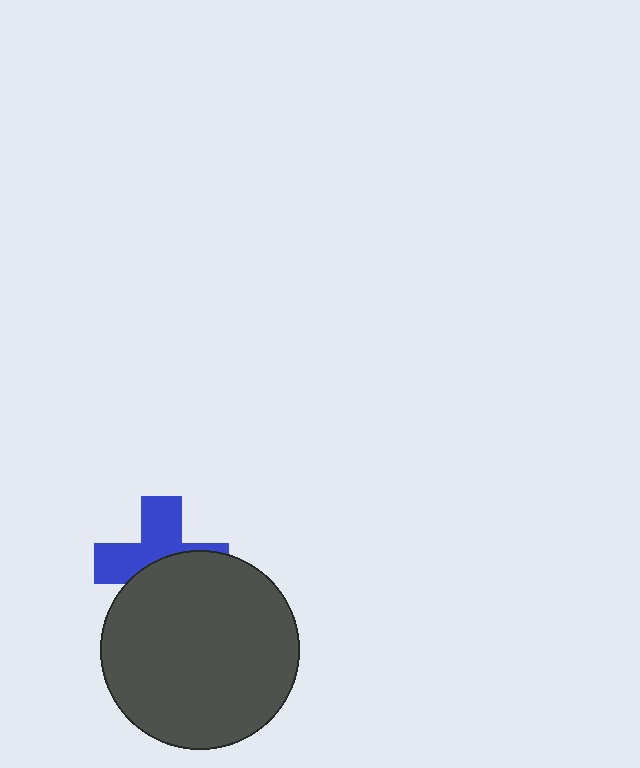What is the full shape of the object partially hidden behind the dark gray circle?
The partially hidden object is a blue cross.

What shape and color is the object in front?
The object in front is a dark gray circle.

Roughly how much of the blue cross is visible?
About half of it is visible (roughly 50%).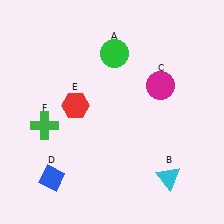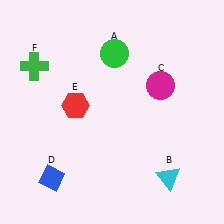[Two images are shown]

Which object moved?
The green cross (F) moved up.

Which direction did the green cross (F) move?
The green cross (F) moved up.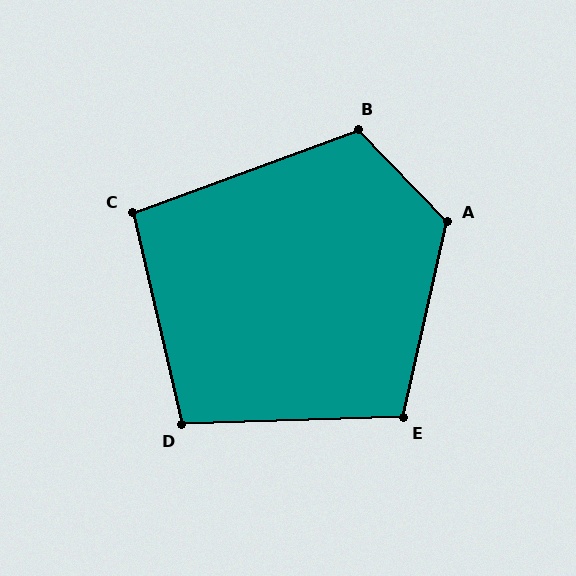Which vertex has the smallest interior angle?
C, at approximately 97 degrees.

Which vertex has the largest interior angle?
A, at approximately 123 degrees.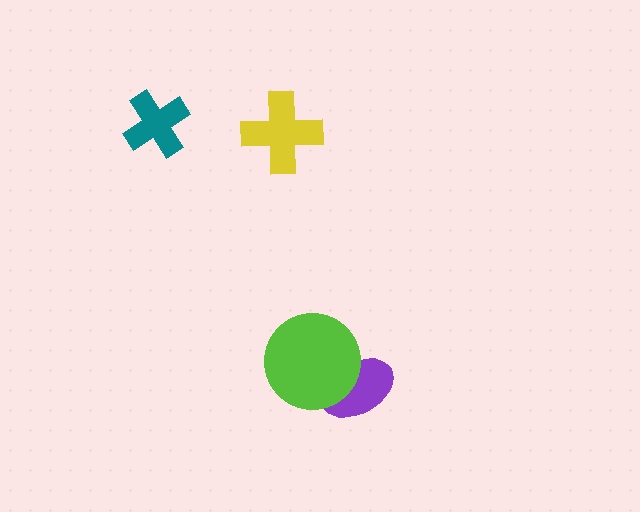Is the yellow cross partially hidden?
No, no other shape covers it.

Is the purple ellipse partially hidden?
Yes, it is partially covered by another shape.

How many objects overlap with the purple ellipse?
1 object overlaps with the purple ellipse.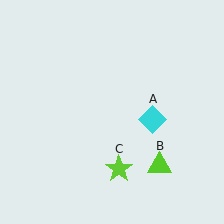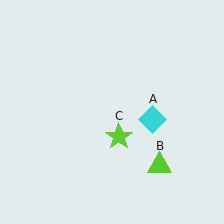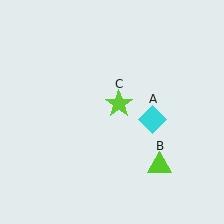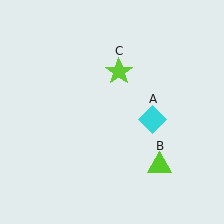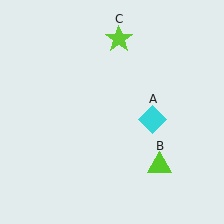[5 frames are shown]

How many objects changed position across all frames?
1 object changed position: lime star (object C).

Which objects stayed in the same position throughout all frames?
Cyan diamond (object A) and lime triangle (object B) remained stationary.